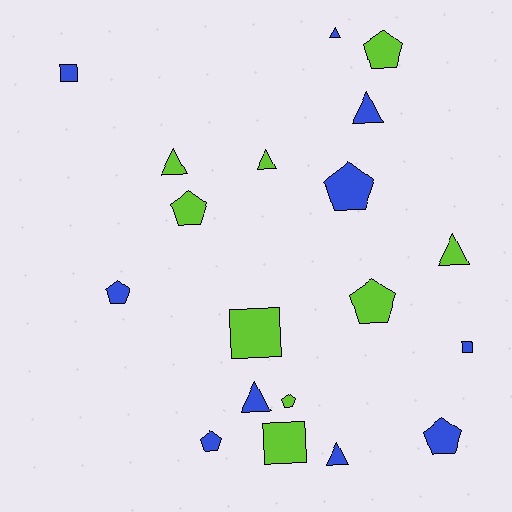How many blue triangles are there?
There are 4 blue triangles.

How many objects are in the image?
There are 19 objects.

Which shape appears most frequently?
Pentagon, with 8 objects.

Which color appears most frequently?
Blue, with 10 objects.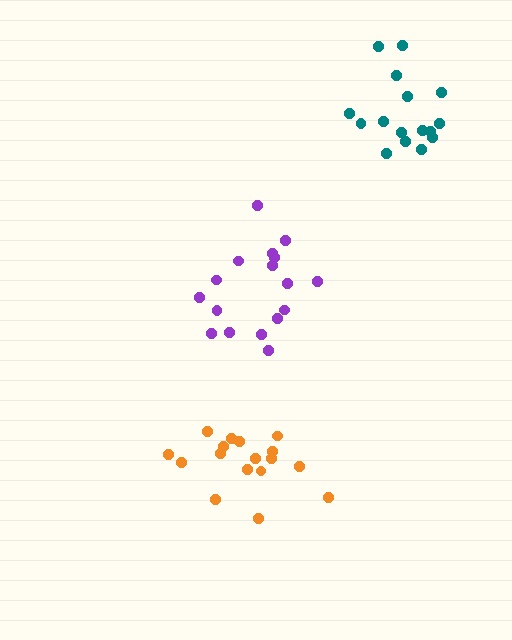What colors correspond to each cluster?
The clusters are colored: orange, teal, purple.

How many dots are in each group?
Group 1: 17 dots, Group 2: 16 dots, Group 3: 17 dots (50 total).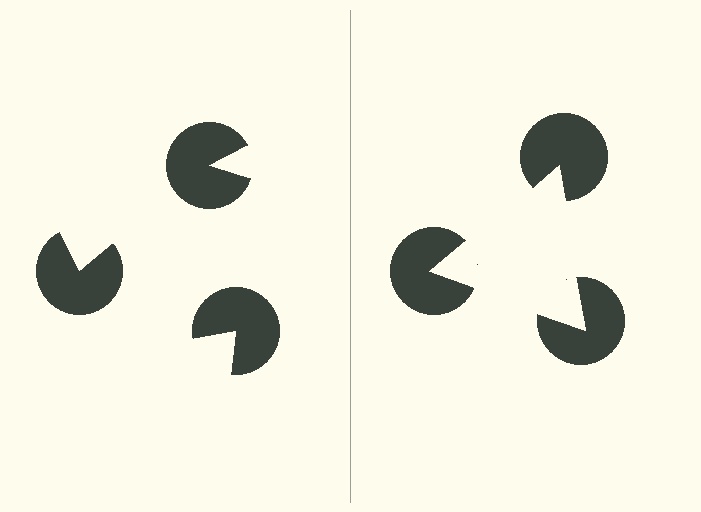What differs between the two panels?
The pac-man discs are positioned identically on both sides; only the wedge orientations differ. On the right they align to a triangle; on the left they are misaligned.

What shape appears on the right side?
An illusory triangle.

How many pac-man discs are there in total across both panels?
6 — 3 on each side.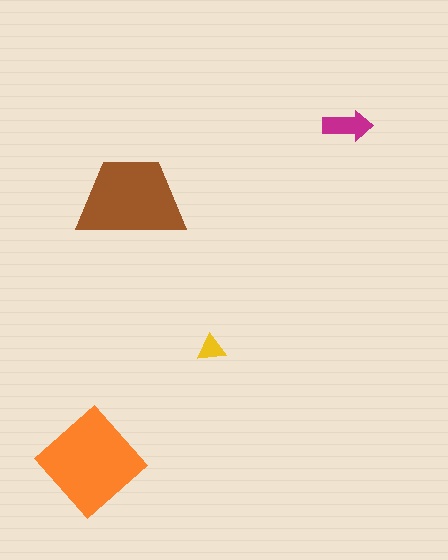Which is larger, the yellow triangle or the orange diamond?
The orange diamond.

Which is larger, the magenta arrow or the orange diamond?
The orange diamond.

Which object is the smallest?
The yellow triangle.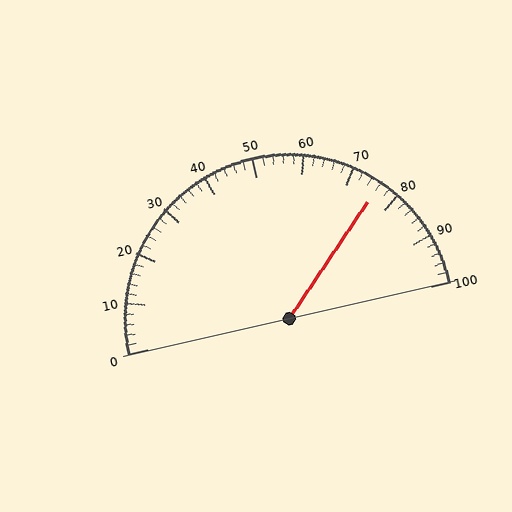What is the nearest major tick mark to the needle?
The nearest major tick mark is 80.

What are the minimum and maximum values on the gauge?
The gauge ranges from 0 to 100.